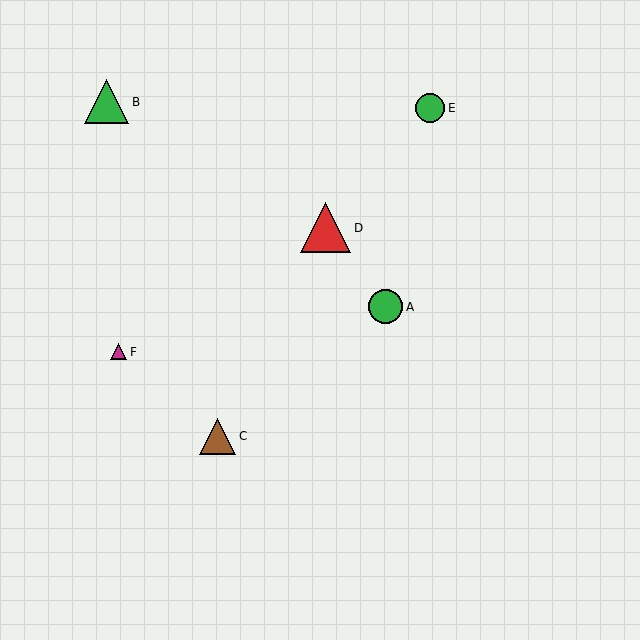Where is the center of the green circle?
The center of the green circle is at (430, 108).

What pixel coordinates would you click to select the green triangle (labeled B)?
Click at (106, 102) to select the green triangle B.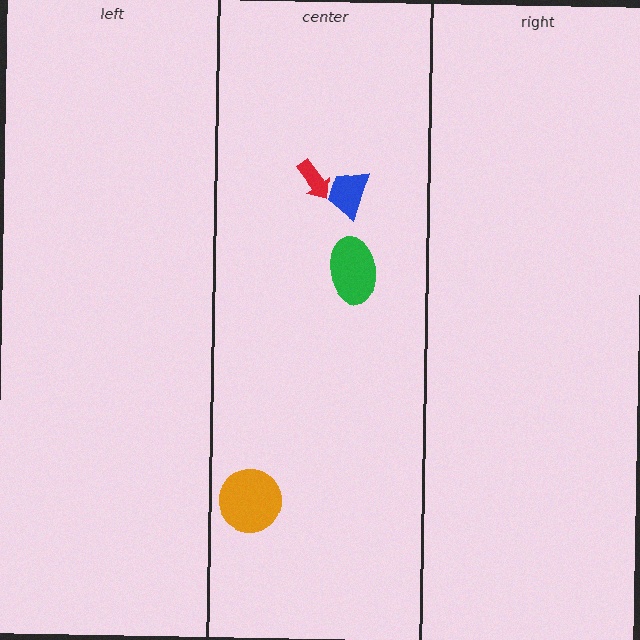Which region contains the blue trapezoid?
The center region.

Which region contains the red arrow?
The center region.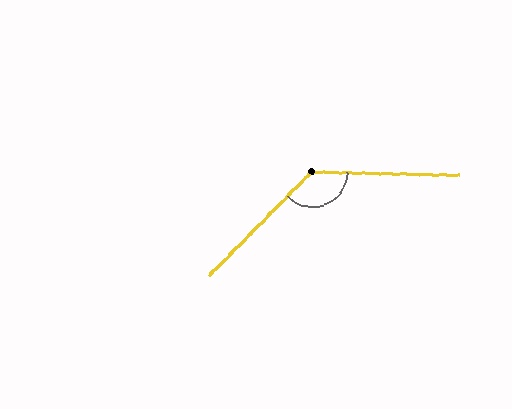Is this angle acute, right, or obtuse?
It is obtuse.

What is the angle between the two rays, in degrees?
Approximately 134 degrees.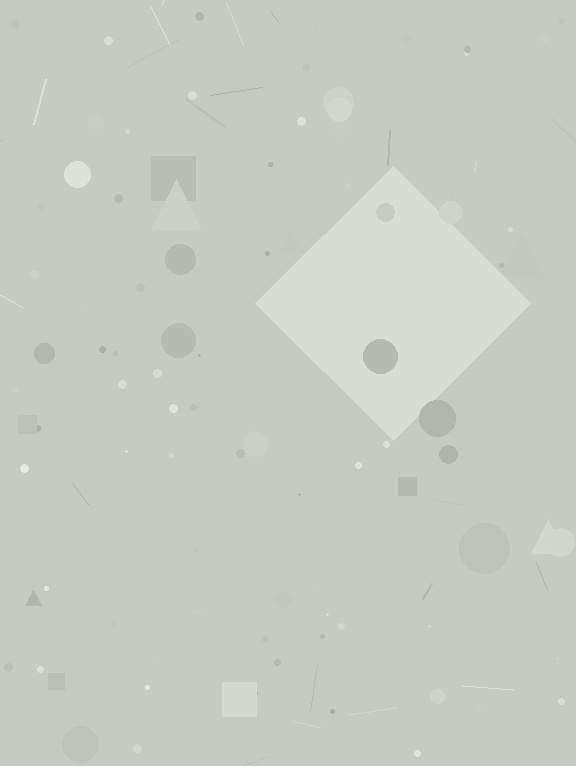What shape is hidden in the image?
A diamond is hidden in the image.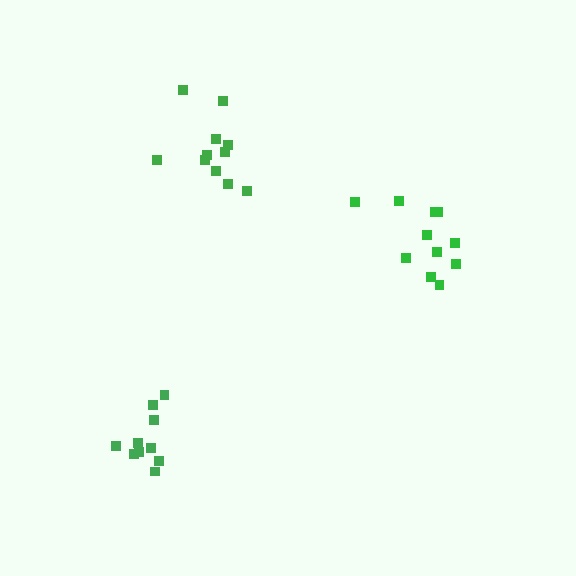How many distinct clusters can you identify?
There are 3 distinct clusters.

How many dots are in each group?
Group 1: 11 dots, Group 2: 10 dots, Group 3: 11 dots (32 total).